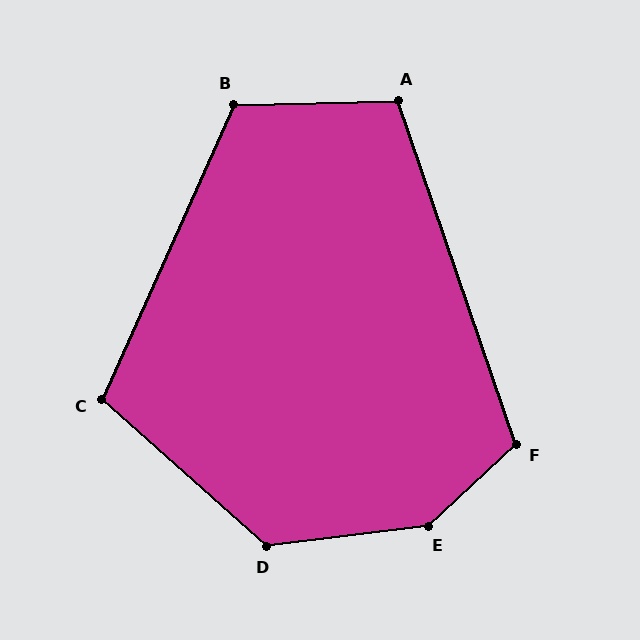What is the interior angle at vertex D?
Approximately 131 degrees (obtuse).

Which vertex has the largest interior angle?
E, at approximately 145 degrees.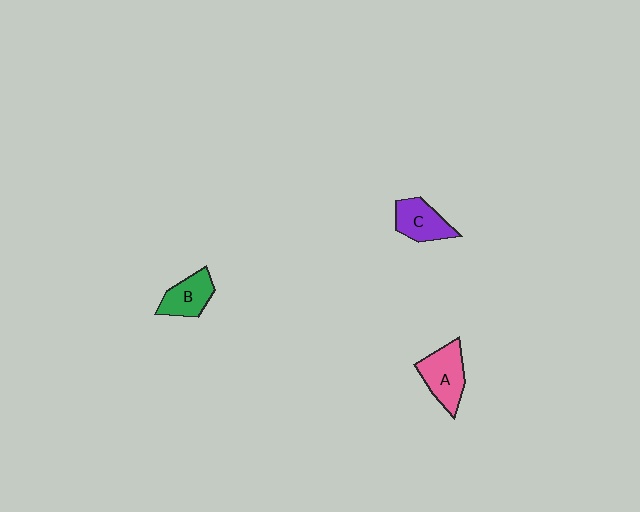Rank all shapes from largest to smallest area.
From largest to smallest: A (pink), C (purple), B (green).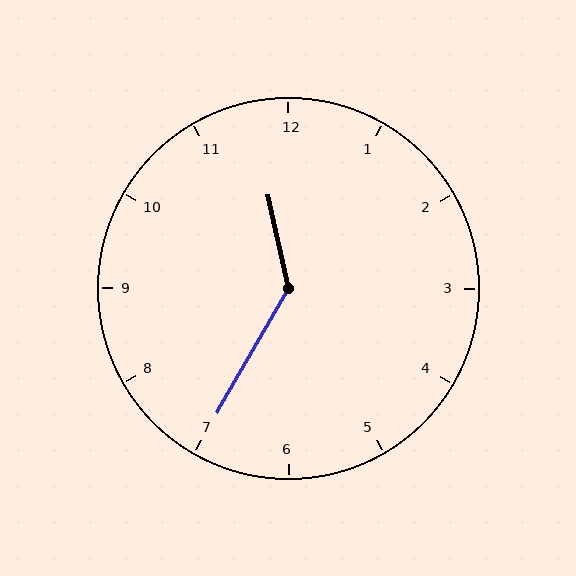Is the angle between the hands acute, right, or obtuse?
It is obtuse.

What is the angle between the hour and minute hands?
Approximately 138 degrees.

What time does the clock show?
11:35.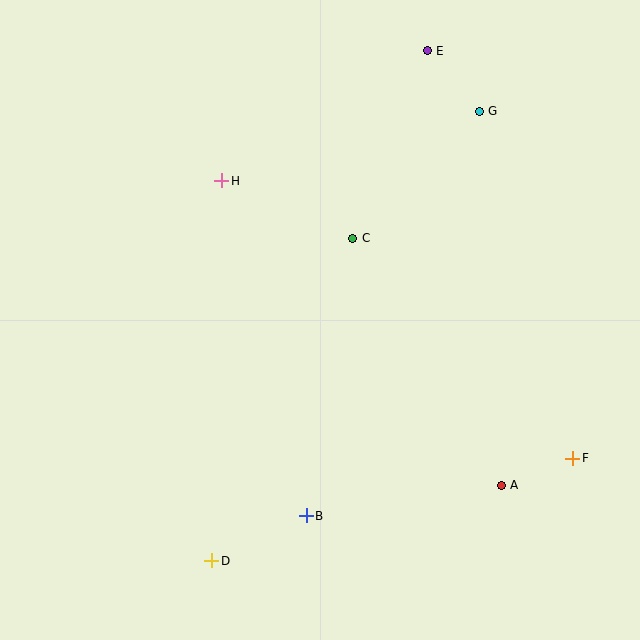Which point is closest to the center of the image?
Point C at (353, 238) is closest to the center.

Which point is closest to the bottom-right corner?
Point F is closest to the bottom-right corner.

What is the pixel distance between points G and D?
The distance between G and D is 523 pixels.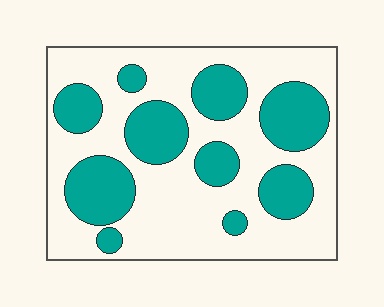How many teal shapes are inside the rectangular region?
10.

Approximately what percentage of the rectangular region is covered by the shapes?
Approximately 35%.